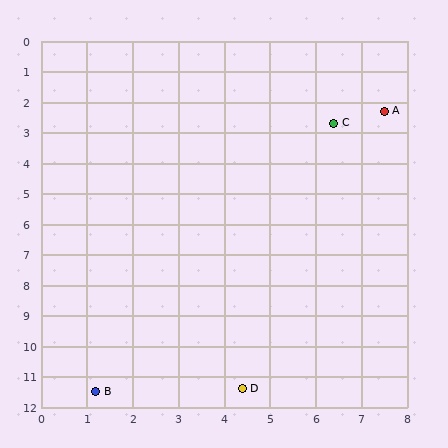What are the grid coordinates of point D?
Point D is at approximately (4.4, 11.4).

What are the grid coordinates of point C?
Point C is at approximately (6.4, 2.7).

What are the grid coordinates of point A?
Point A is at approximately (7.5, 2.3).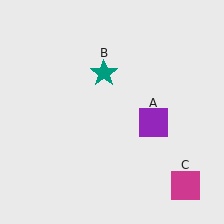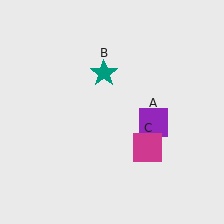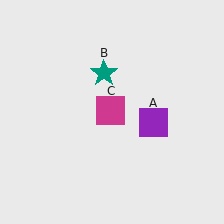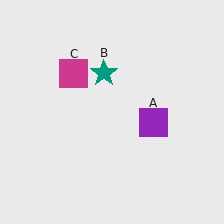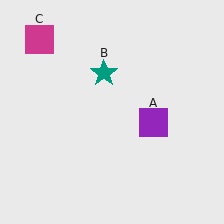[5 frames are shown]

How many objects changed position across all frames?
1 object changed position: magenta square (object C).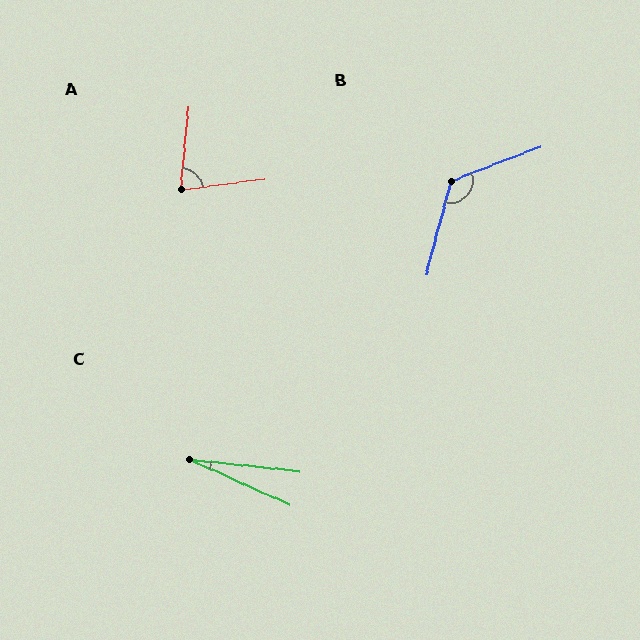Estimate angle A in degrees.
Approximately 77 degrees.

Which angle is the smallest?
C, at approximately 18 degrees.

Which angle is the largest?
B, at approximately 126 degrees.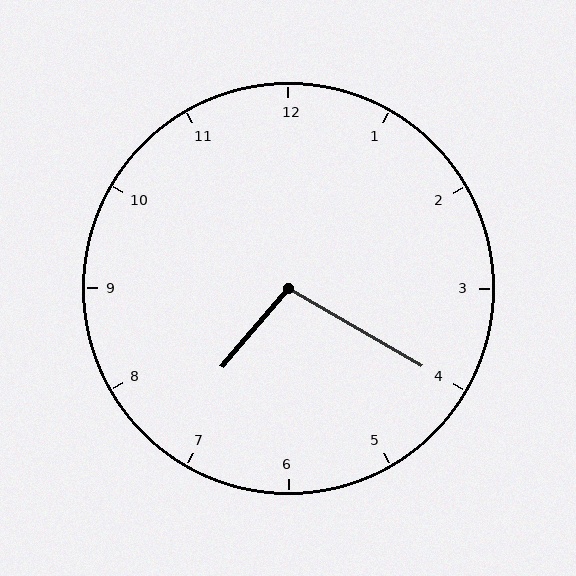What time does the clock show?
7:20.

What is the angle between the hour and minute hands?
Approximately 100 degrees.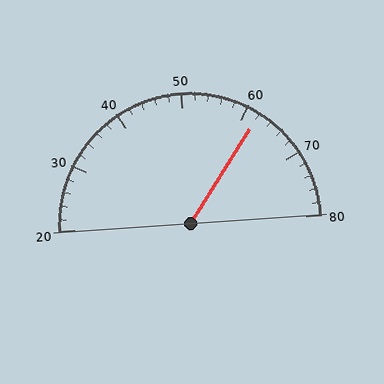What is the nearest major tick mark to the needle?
The nearest major tick mark is 60.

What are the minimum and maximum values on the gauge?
The gauge ranges from 20 to 80.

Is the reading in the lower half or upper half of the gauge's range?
The reading is in the upper half of the range (20 to 80).